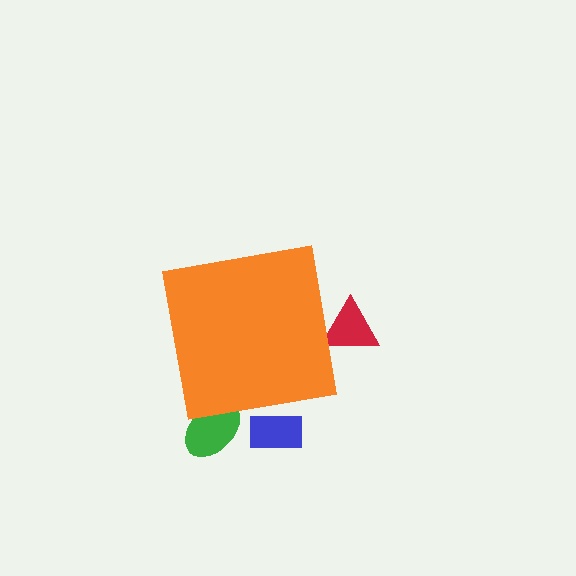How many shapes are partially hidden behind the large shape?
3 shapes are partially hidden.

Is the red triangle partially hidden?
Yes, the red triangle is partially hidden behind the orange square.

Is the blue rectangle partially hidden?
Yes, the blue rectangle is partially hidden behind the orange square.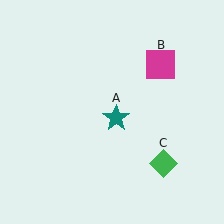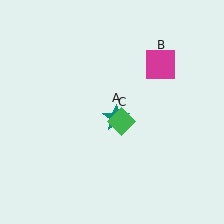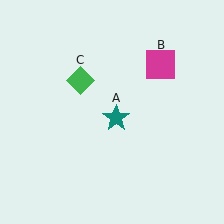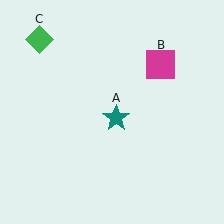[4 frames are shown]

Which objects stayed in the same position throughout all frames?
Teal star (object A) and magenta square (object B) remained stationary.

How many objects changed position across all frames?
1 object changed position: green diamond (object C).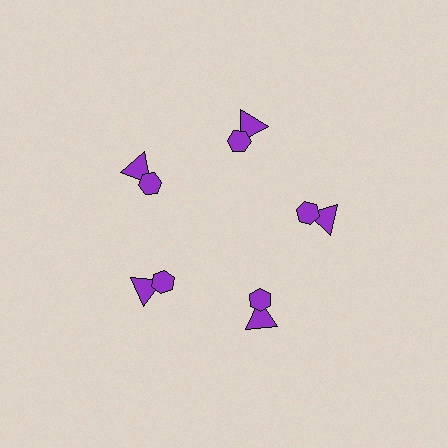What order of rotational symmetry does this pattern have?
This pattern has 5-fold rotational symmetry.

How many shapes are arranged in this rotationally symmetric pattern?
There are 10 shapes, arranged in 5 groups of 2.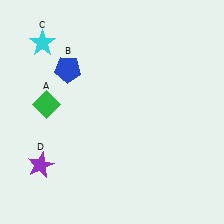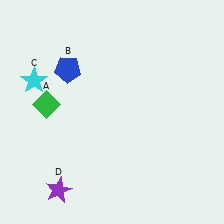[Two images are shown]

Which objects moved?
The objects that moved are: the cyan star (C), the purple star (D).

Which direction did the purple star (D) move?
The purple star (D) moved down.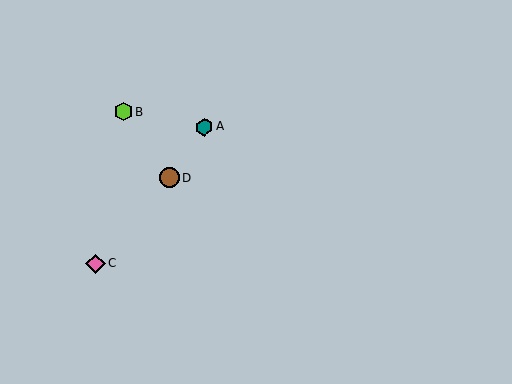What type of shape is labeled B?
Shape B is a lime hexagon.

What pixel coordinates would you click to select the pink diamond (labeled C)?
Click at (95, 264) to select the pink diamond C.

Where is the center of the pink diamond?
The center of the pink diamond is at (95, 264).